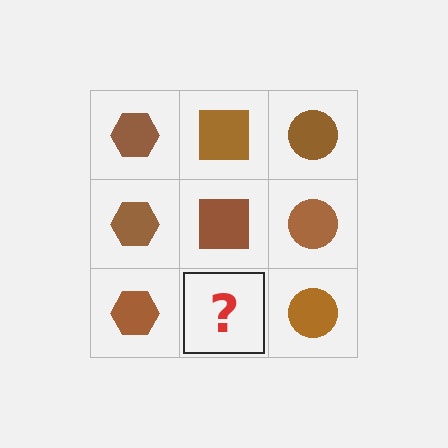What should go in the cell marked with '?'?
The missing cell should contain a brown square.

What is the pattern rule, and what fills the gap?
The rule is that each column has a consistent shape. The gap should be filled with a brown square.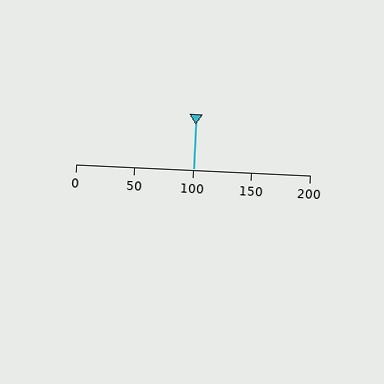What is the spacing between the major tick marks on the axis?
The major ticks are spaced 50 apart.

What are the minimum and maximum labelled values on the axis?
The axis runs from 0 to 200.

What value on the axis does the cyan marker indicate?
The marker indicates approximately 100.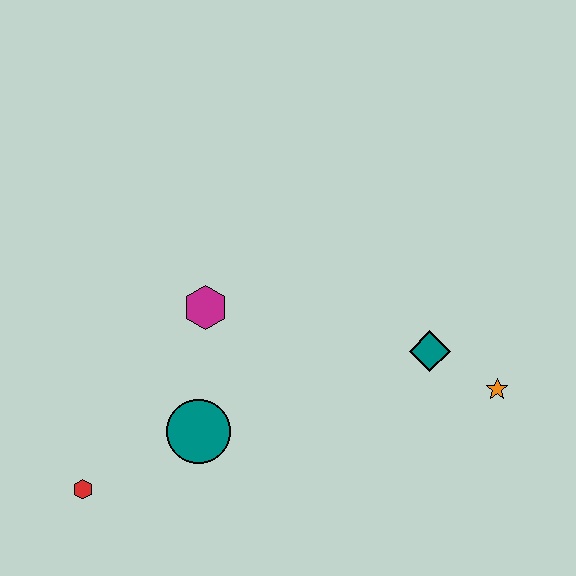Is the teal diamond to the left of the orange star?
Yes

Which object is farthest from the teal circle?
The orange star is farthest from the teal circle.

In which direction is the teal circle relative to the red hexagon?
The teal circle is to the right of the red hexagon.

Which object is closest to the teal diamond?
The orange star is closest to the teal diamond.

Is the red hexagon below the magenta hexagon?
Yes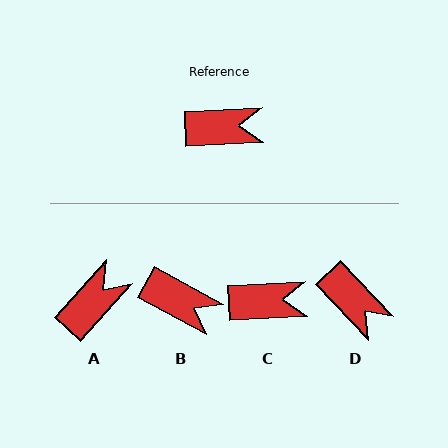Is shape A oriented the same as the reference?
No, it is off by about 45 degrees.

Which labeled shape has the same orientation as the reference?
C.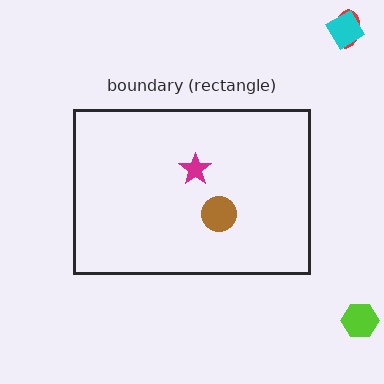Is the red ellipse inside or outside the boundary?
Outside.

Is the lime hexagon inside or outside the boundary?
Outside.